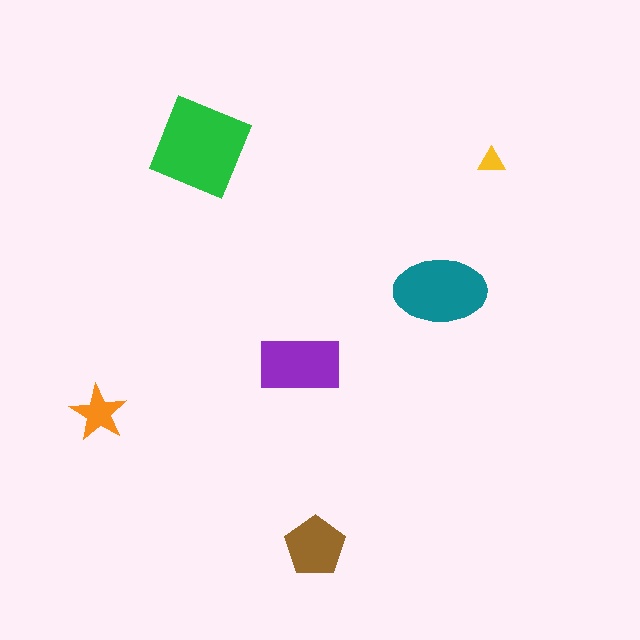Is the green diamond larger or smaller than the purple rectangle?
Larger.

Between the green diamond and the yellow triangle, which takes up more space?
The green diamond.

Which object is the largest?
The green diamond.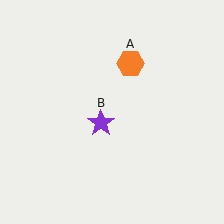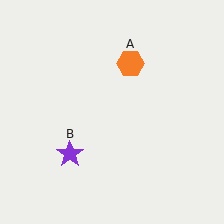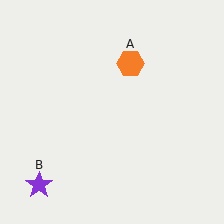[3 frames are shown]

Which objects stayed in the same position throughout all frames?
Orange hexagon (object A) remained stationary.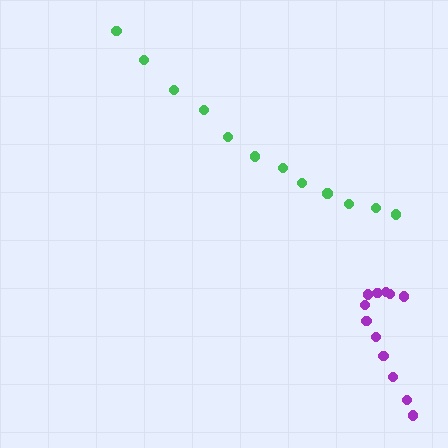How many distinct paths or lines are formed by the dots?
There are 2 distinct paths.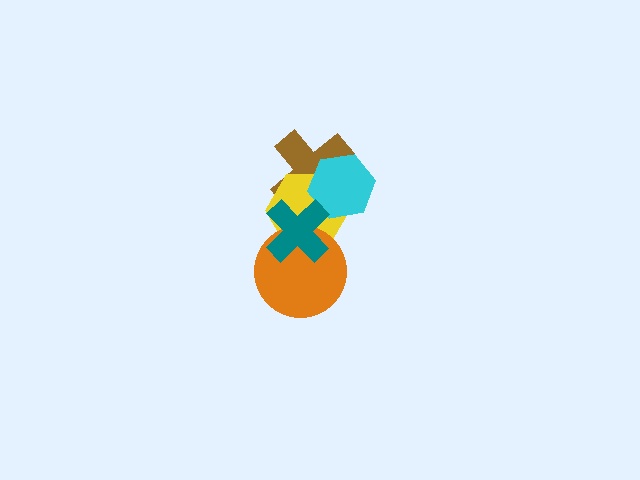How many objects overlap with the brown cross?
3 objects overlap with the brown cross.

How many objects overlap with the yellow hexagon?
4 objects overlap with the yellow hexagon.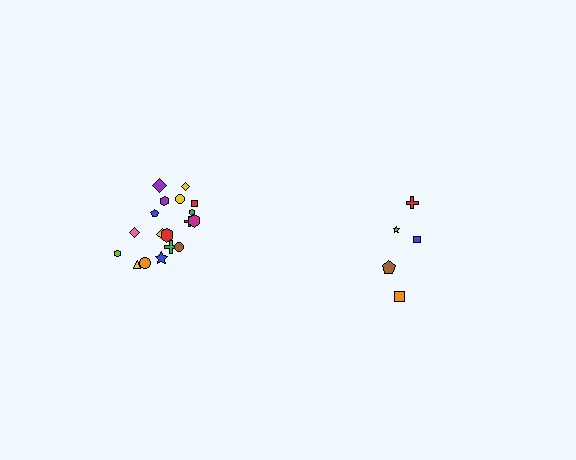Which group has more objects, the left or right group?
The left group.